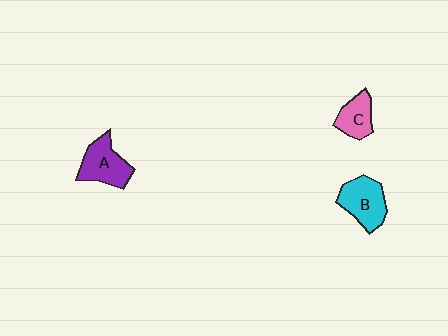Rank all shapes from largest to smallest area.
From largest to smallest: B (cyan), A (purple), C (pink).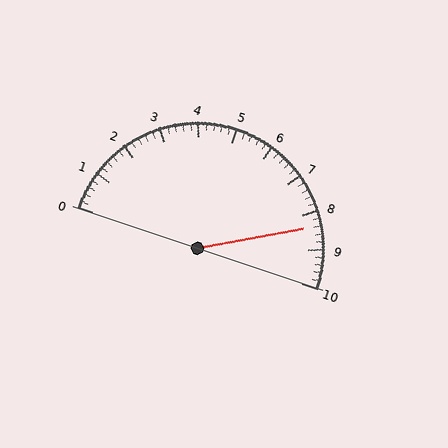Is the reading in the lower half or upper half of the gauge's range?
The reading is in the upper half of the range (0 to 10).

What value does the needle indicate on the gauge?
The needle indicates approximately 8.4.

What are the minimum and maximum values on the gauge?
The gauge ranges from 0 to 10.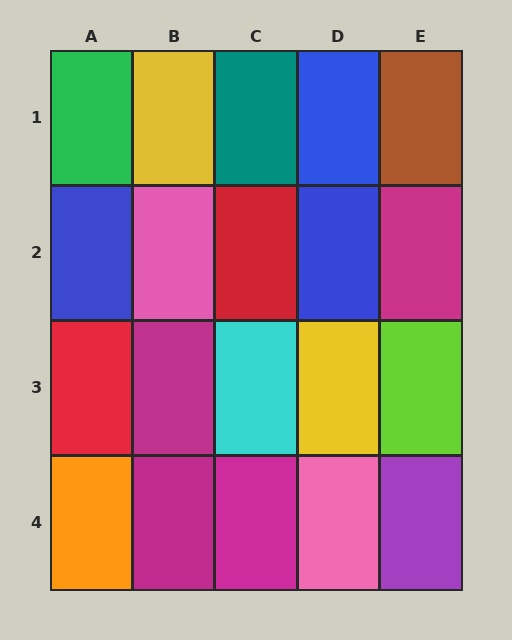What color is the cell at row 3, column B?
Magenta.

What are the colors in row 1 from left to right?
Green, yellow, teal, blue, brown.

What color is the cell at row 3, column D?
Yellow.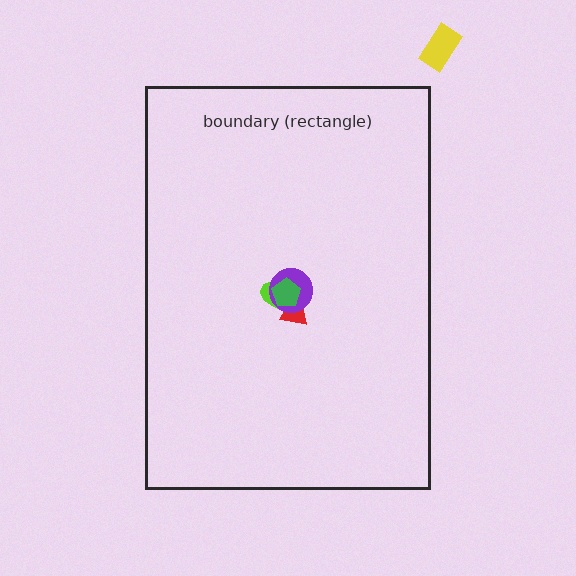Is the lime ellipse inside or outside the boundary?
Inside.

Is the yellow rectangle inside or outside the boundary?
Outside.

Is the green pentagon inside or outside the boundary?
Inside.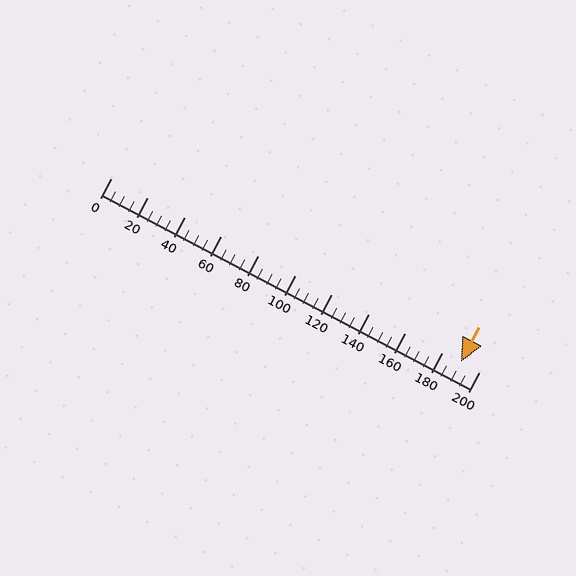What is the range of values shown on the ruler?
The ruler shows values from 0 to 200.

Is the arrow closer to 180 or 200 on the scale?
The arrow is closer to 200.